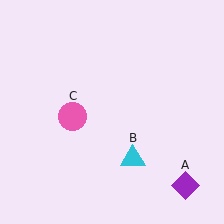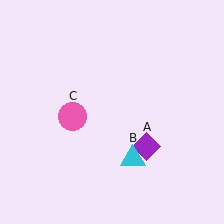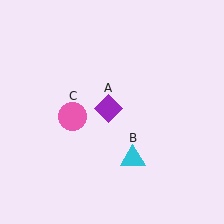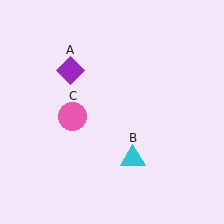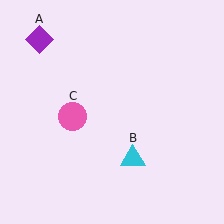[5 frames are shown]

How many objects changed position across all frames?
1 object changed position: purple diamond (object A).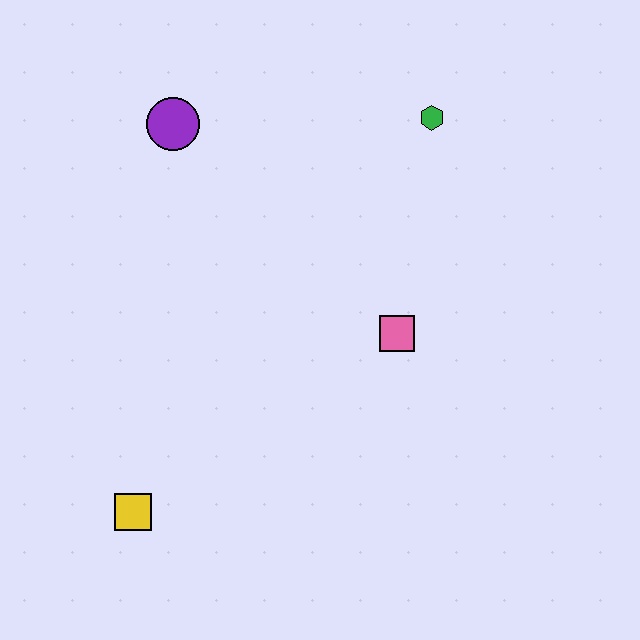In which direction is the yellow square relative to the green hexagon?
The yellow square is below the green hexagon.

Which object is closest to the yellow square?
The pink square is closest to the yellow square.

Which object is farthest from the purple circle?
The yellow square is farthest from the purple circle.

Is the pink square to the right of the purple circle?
Yes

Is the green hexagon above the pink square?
Yes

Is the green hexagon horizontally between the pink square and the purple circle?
No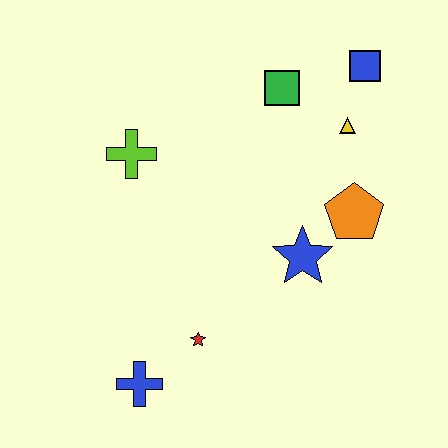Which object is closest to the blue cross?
The red star is closest to the blue cross.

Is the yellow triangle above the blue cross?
Yes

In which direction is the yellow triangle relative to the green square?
The yellow triangle is to the right of the green square.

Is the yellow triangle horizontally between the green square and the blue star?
No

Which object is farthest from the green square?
The blue cross is farthest from the green square.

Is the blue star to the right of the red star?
Yes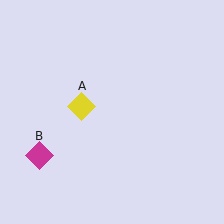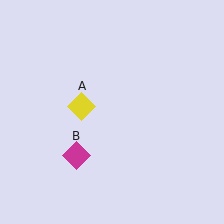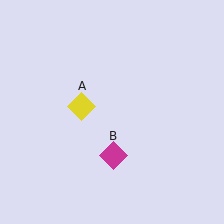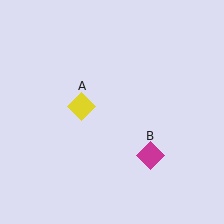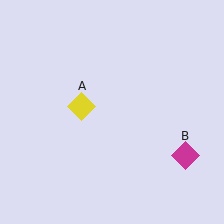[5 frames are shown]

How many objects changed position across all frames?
1 object changed position: magenta diamond (object B).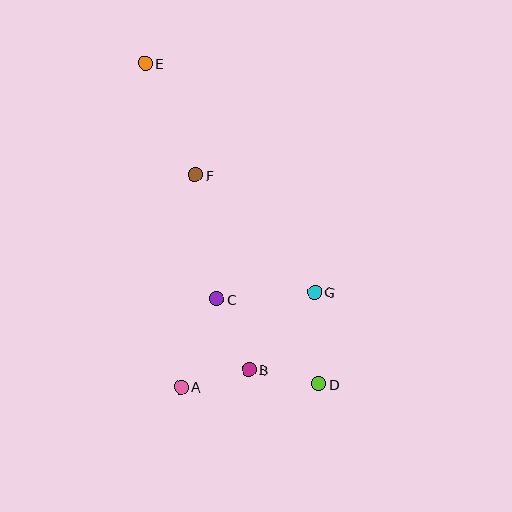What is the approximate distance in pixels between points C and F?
The distance between C and F is approximately 126 pixels.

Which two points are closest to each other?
Points A and B are closest to each other.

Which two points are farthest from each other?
Points D and E are farthest from each other.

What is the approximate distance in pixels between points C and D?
The distance between C and D is approximately 133 pixels.